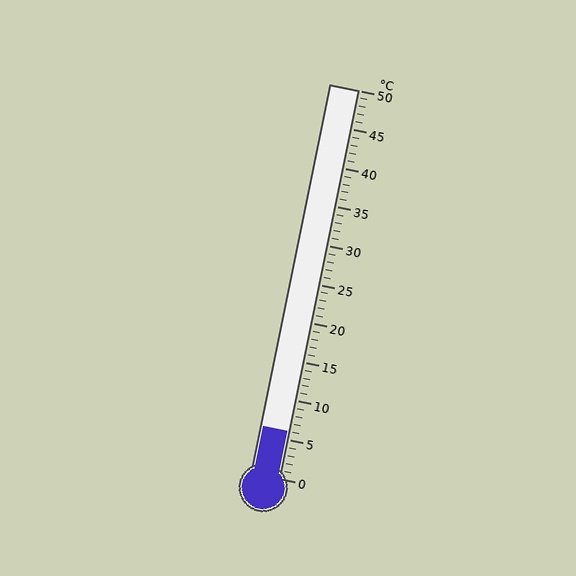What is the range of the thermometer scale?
The thermometer scale ranges from 0°C to 50°C.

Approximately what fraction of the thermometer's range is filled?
The thermometer is filled to approximately 10% of its range.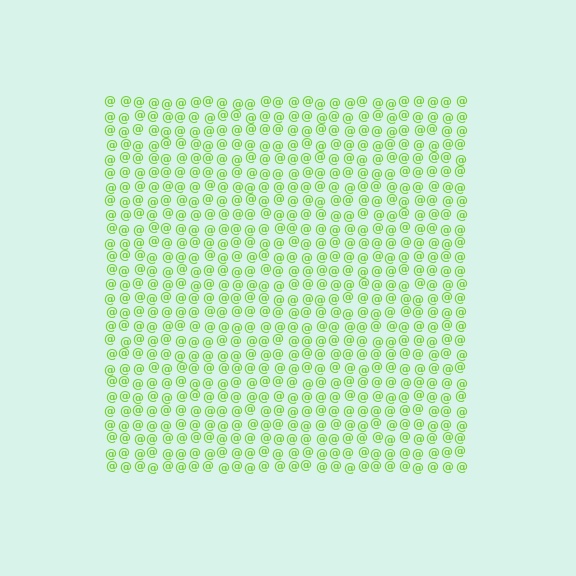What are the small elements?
The small elements are at signs.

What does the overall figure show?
The overall figure shows a square.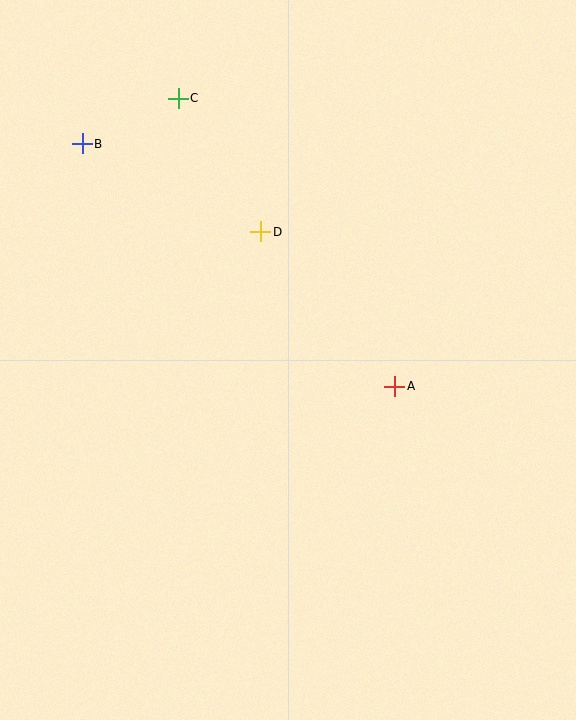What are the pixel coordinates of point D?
Point D is at (261, 232).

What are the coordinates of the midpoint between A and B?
The midpoint between A and B is at (239, 265).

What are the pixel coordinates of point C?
Point C is at (178, 98).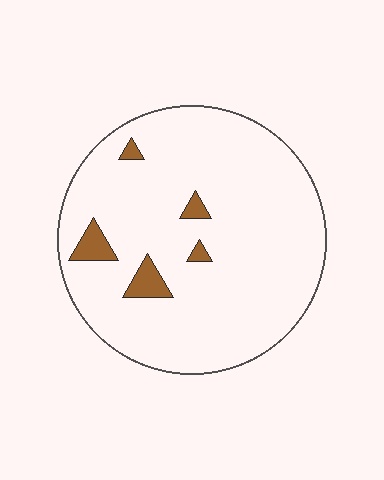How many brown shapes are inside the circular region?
5.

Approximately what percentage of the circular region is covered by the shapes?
Approximately 5%.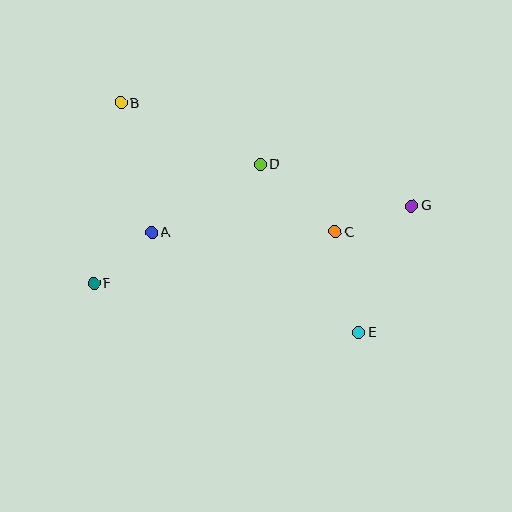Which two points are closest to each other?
Points A and F are closest to each other.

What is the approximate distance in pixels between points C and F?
The distance between C and F is approximately 246 pixels.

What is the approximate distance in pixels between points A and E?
The distance between A and E is approximately 230 pixels.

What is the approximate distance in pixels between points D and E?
The distance between D and E is approximately 195 pixels.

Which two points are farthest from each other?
Points B and E are farthest from each other.